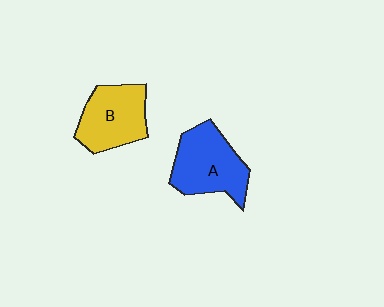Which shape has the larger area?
Shape A (blue).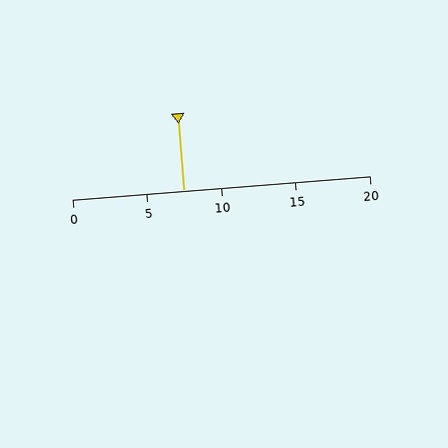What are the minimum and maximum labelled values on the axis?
The axis runs from 0 to 20.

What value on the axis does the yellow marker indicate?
The marker indicates approximately 7.5.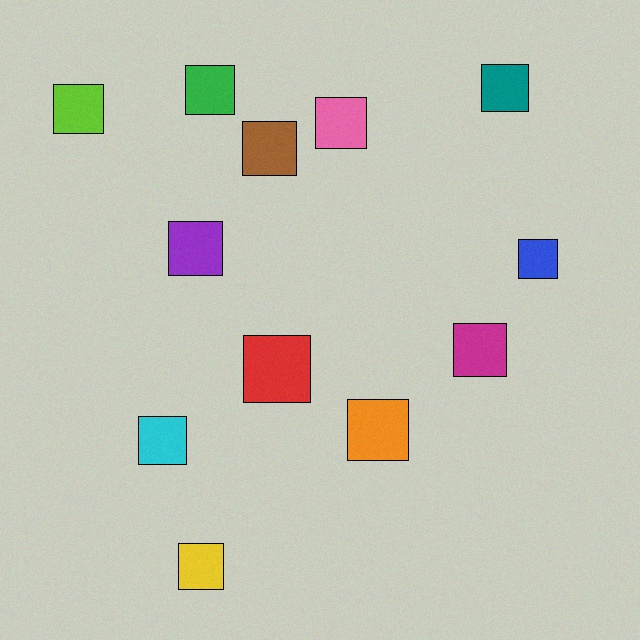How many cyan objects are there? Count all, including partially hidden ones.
There is 1 cyan object.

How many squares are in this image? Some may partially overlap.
There are 12 squares.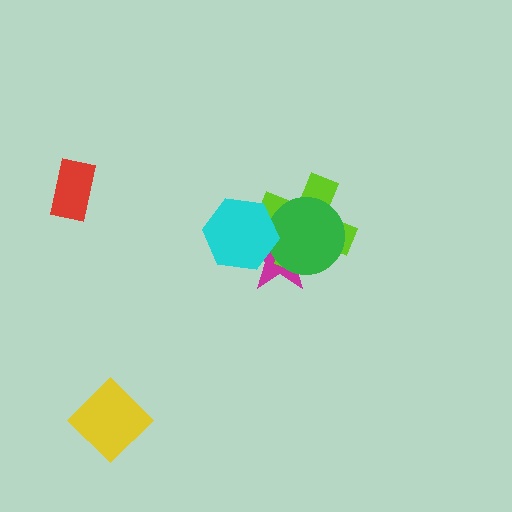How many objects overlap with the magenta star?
3 objects overlap with the magenta star.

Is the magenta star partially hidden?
Yes, it is partially covered by another shape.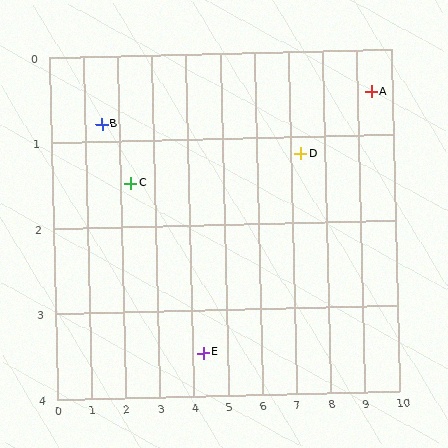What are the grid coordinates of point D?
Point D is at approximately (7.3, 1.2).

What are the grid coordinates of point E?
Point E is at approximately (4.3, 3.5).